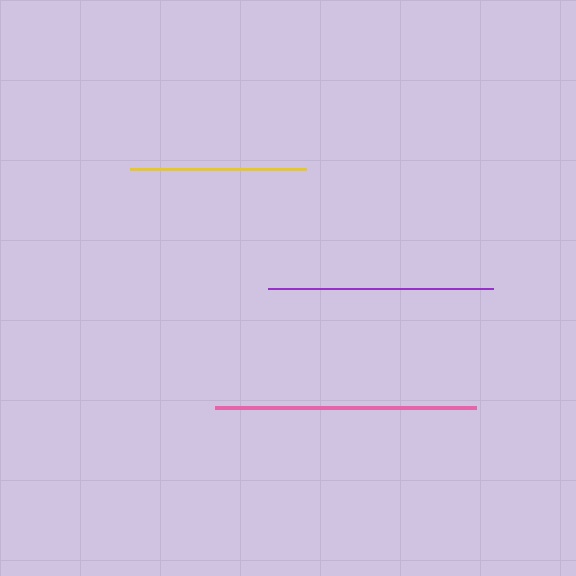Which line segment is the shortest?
The yellow line is the shortest at approximately 176 pixels.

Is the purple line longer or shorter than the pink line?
The pink line is longer than the purple line.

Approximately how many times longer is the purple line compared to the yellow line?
The purple line is approximately 1.3 times the length of the yellow line.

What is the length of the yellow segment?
The yellow segment is approximately 176 pixels long.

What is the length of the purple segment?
The purple segment is approximately 225 pixels long.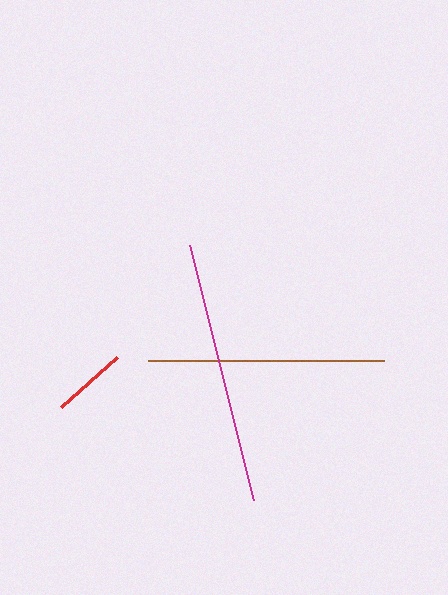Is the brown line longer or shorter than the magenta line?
The magenta line is longer than the brown line.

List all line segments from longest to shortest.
From longest to shortest: magenta, brown, red.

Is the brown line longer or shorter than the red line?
The brown line is longer than the red line.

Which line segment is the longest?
The magenta line is the longest at approximately 263 pixels.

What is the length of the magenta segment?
The magenta segment is approximately 263 pixels long.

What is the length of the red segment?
The red segment is approximately 74 pixels long.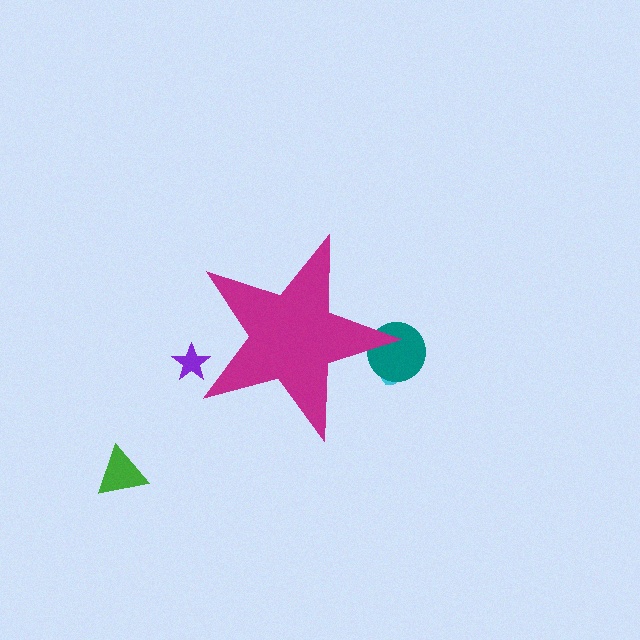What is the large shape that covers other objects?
A magenta star.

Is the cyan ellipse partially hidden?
Yes, the cyan ellipse is partially hidden behind the magenta star.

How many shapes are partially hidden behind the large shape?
3 shapes are partially hidden.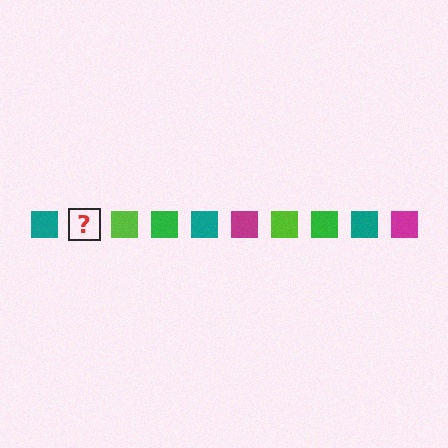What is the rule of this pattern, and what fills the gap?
The rule is that the pattern cycles through teal, magenta, lime, green squares. The gap should be filled with a magenta square.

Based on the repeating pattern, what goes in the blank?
The blank should be a magenta square.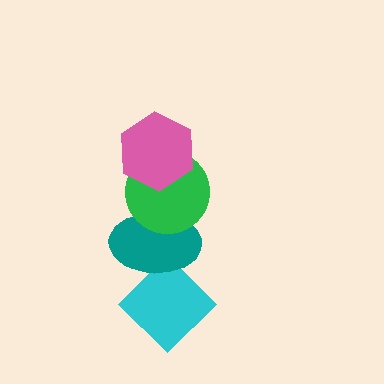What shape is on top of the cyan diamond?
The teal ellipse is on top of the cyan diamond.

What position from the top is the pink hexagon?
The pink hexagon is 1st from the top.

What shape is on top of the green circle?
The pink hexagon is on top of the green circle.